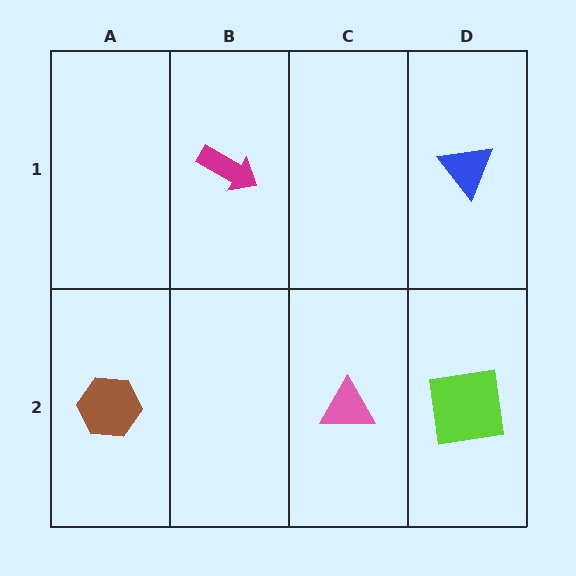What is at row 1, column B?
A magenta arrow.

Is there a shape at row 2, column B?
No, that cell is empty.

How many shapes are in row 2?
3 shapes.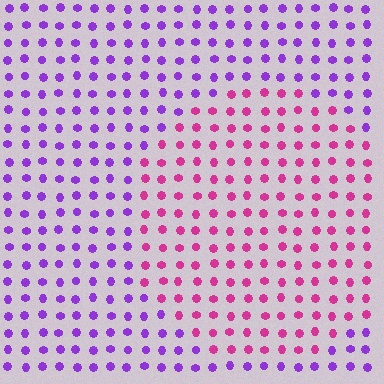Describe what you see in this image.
The image is filled with small purple elements in a uniform arrangement. A circle-shaped region is visible where the elements are tinted to a slightly different hue, forming a subtle color boundary.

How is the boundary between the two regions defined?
The boundary is defined purely by a slight shift in hue (about 49 degrees). Spacing, size, and orientation are identical on both sides.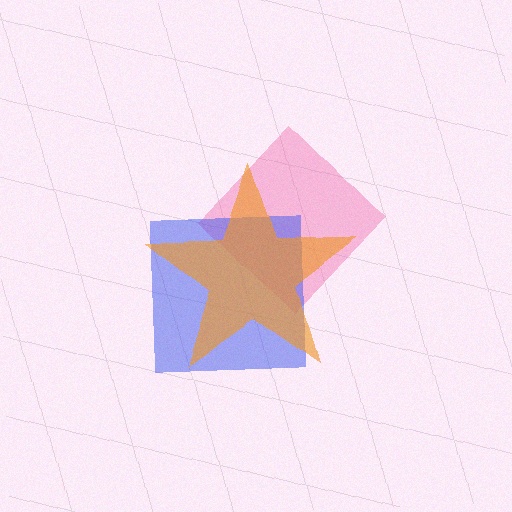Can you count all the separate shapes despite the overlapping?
Yes, there are 3 separate shapes.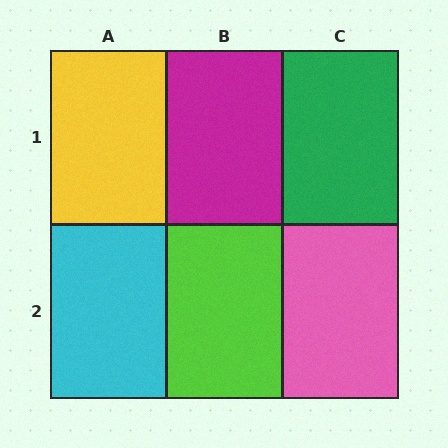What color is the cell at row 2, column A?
Cyan.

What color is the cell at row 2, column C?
Pink.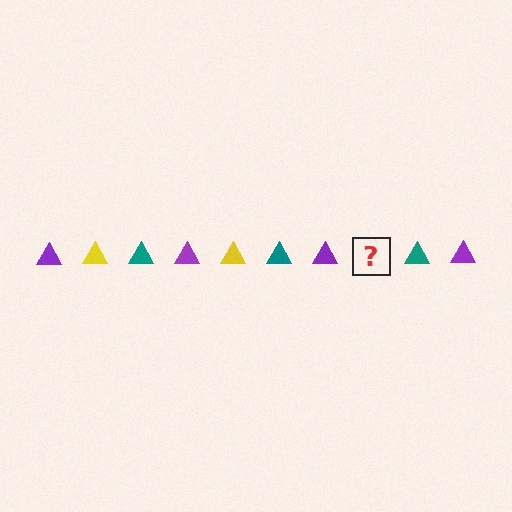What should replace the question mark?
The question mark should be replaced with a yellow triangle.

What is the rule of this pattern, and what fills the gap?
The rule is that the pattern cycles through purple, yellow, teal triangles. The gap should be filled with a yellow triangle.